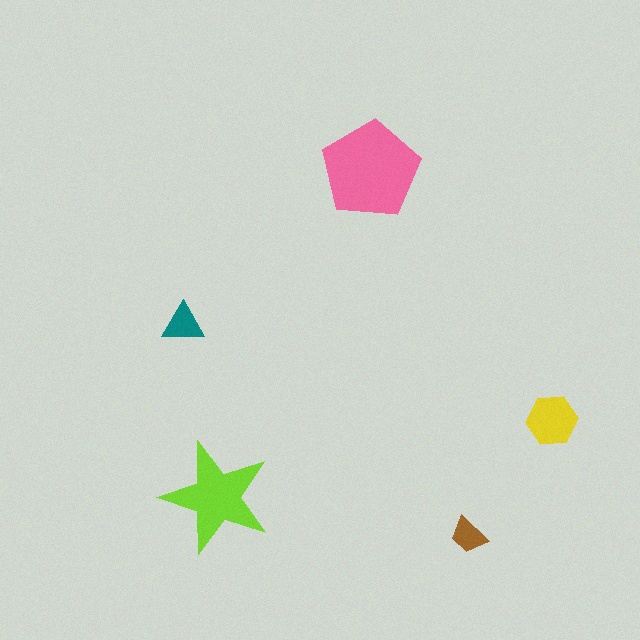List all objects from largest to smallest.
The pink pentagon, the lime star, the yellow hexagon, the teal triangle, the brown trapezoid.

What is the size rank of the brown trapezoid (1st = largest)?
5th.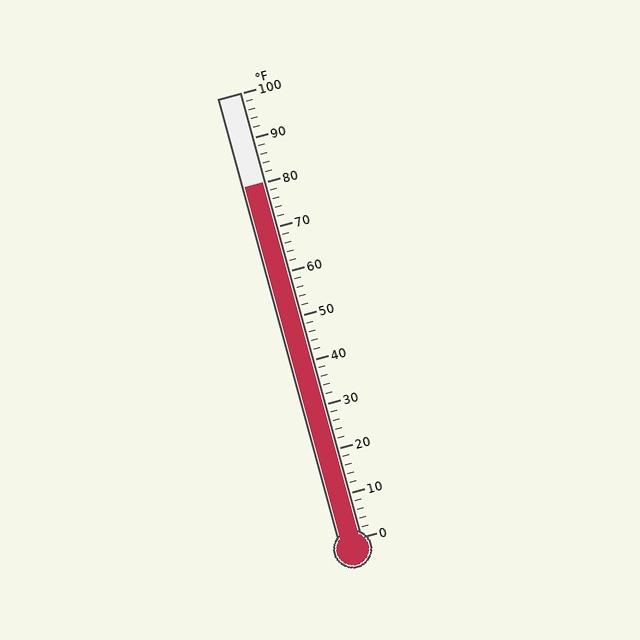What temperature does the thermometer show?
The thermometer shows approximately 80°F.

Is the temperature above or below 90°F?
The temperature is below 90°F.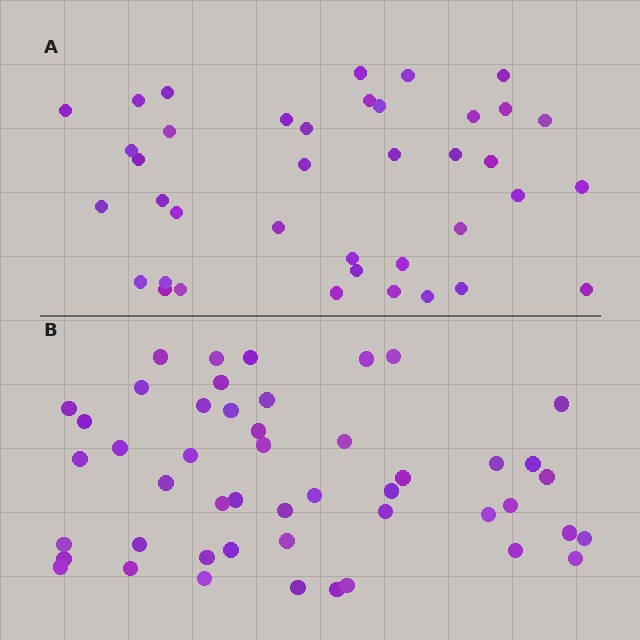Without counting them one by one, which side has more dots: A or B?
Region B (the bottom region) has more dots.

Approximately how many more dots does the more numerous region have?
Region B has roughly 8 or so more dots than region A.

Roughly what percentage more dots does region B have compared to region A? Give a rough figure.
About 25% more.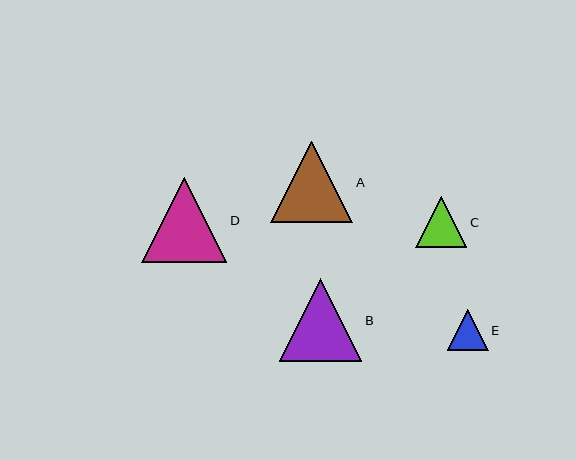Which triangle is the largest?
Triangle D is the largest with a size of approximately 86 pixels.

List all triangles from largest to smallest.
From largest to smallest: D, B, A, C, E.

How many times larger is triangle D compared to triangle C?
Triangle D is approximately 1.7 times the size of triangle C.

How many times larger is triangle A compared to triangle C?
Triangle A is approximately 1.6 times the size of triangle C.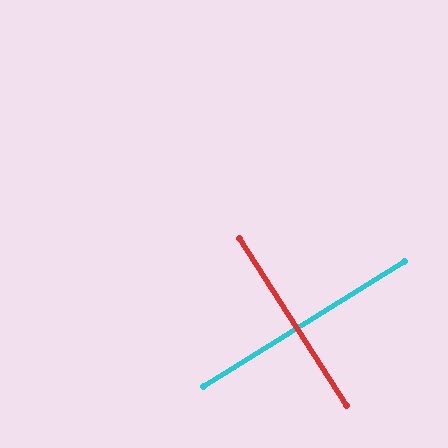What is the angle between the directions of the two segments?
Approximately 89 degrees.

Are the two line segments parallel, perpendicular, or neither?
Perpendicular — they meet at approximately 89°.